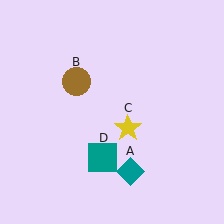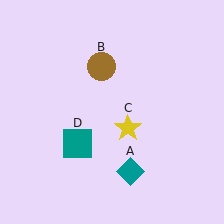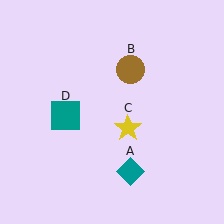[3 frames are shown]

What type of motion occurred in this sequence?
The brown circle (object B), teal square (object D) rotated clockwise around the center of the scene.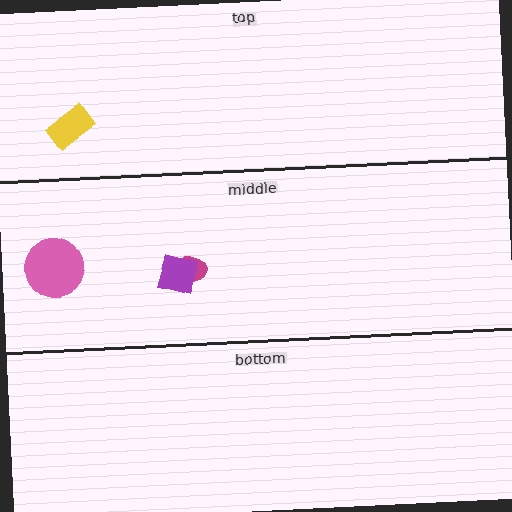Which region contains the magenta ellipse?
The middle region.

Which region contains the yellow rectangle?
The top region.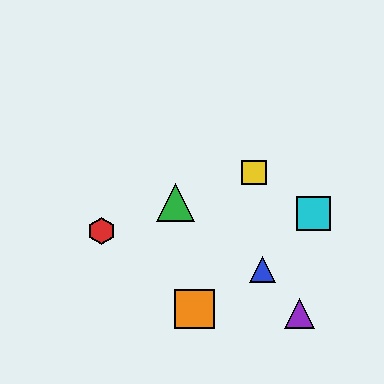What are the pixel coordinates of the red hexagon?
The red hexagon is at (101, 231).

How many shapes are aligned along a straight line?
3 shapes (the red hexagon, the green triangle, the yellow square) are aligned along a straight line.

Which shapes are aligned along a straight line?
The red hexagon, the green triangle, the yellow square are aligned along a straight line.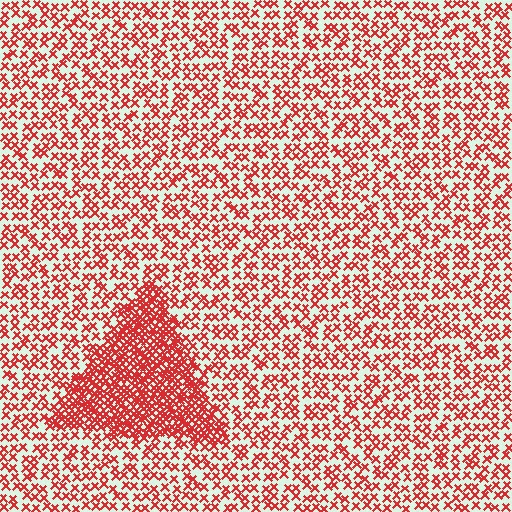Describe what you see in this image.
The image contains small red elements arranged at two different densities. A triangle-shaped region is visible where the elements are more densely packed than the surrounding area.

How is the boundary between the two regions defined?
The boundary is defined by a change in element density (approximately 2.4x ratio). All elements are the same color, size, and shape.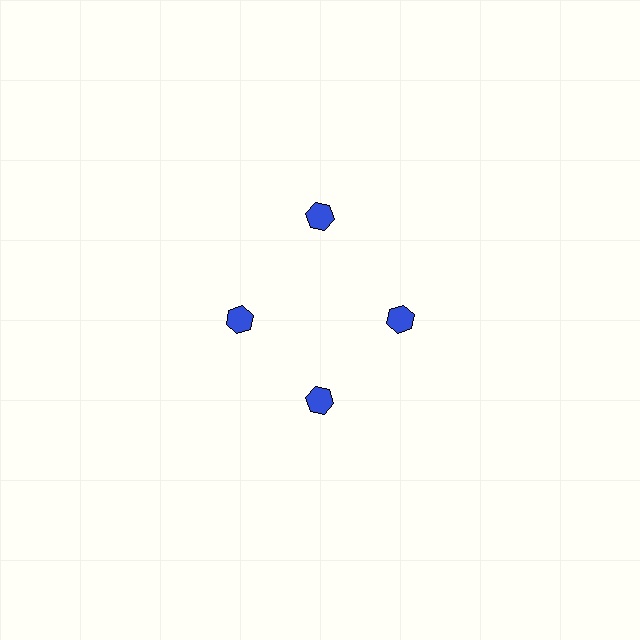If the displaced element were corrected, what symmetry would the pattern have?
It would have 4-fold rotational symmetry — the pattern would map onto itself every 90 degrees.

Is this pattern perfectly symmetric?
No. The 4 blue hexagons are arranged in a ring, but one element near the 12 o'clock position is pushed outward from the center, breaking the 4-fold rotational symmetry.